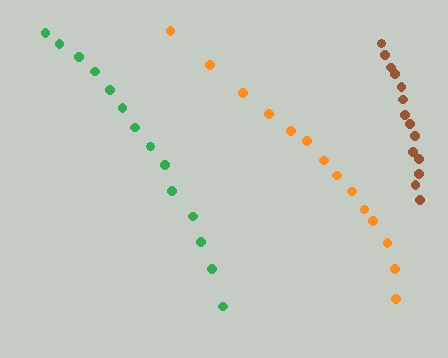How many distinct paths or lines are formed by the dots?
There are 3 distinct paths.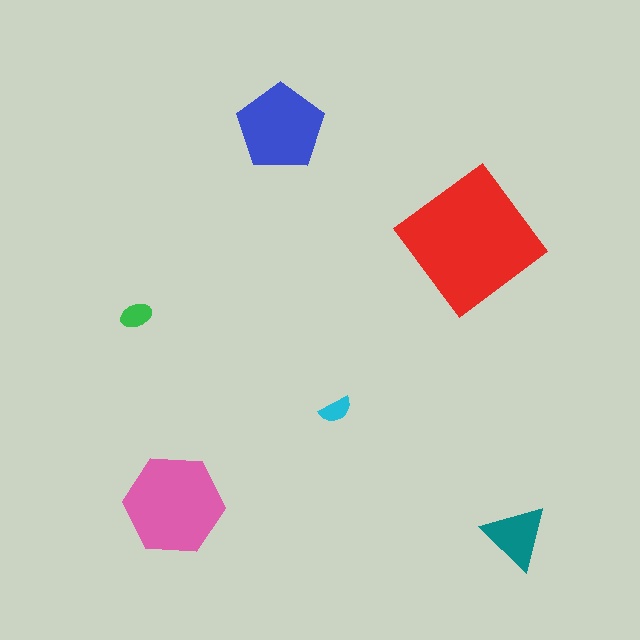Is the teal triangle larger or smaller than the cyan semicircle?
Larger.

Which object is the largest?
The red diamond.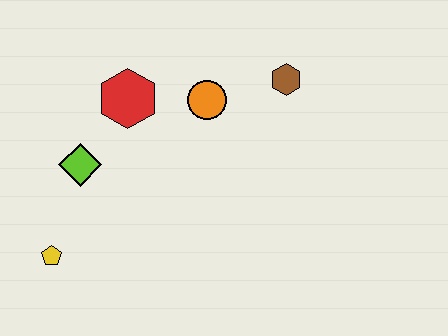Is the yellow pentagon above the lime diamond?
No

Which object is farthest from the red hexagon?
The yellow pentagon is farthest from the red hexagon.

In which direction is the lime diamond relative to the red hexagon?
The lime diamond is below the red hexagon.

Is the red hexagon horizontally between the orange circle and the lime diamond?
Yes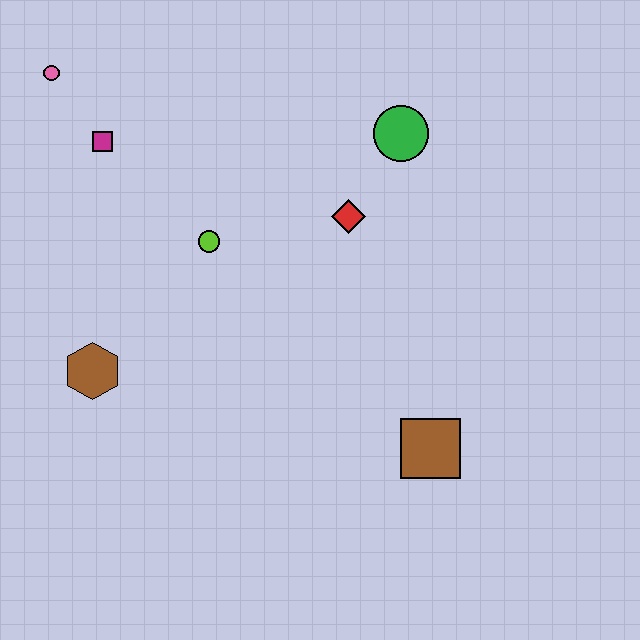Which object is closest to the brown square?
The red diamond is closest to the brown square.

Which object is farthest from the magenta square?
The brown square is farthest from the magenta square.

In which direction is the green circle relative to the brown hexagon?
The green circle is to the right of the brown hexagon.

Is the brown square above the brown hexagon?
No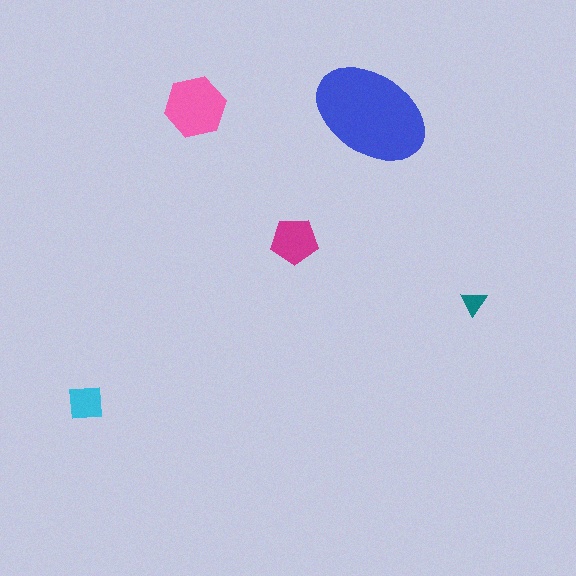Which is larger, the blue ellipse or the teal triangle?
The blue ellipse.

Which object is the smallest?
The teal triangle.